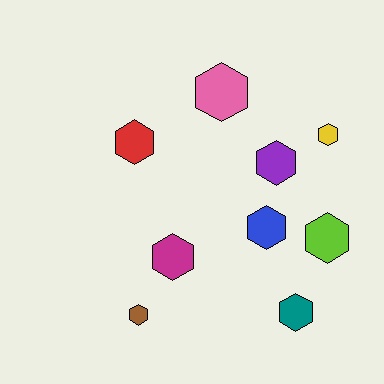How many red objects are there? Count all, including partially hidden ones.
There is 1 red object.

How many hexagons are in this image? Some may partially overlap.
There are 9 hexagons.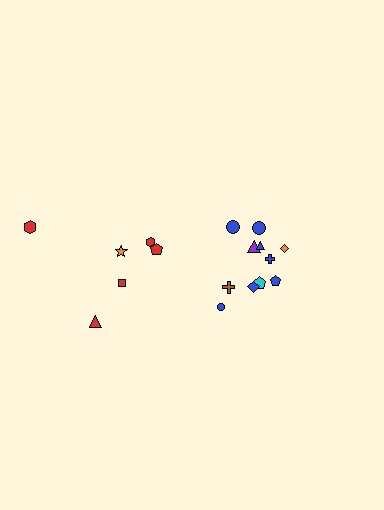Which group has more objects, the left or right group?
The right group.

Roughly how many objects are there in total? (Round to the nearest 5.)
Roughly 20 objects in total.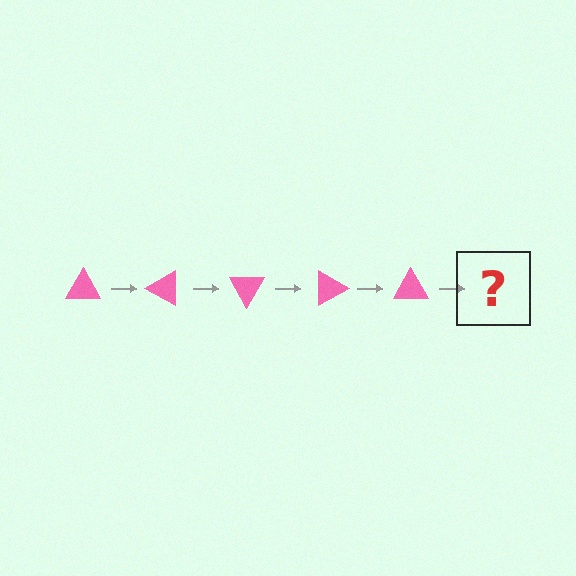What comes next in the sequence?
The next element should be a pink triangle rotated 150 degrees.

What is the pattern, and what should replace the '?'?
The pattern is that the triangle rotates 30 degrees each step. The '?' should be a pink triangle rotated 150 degrees.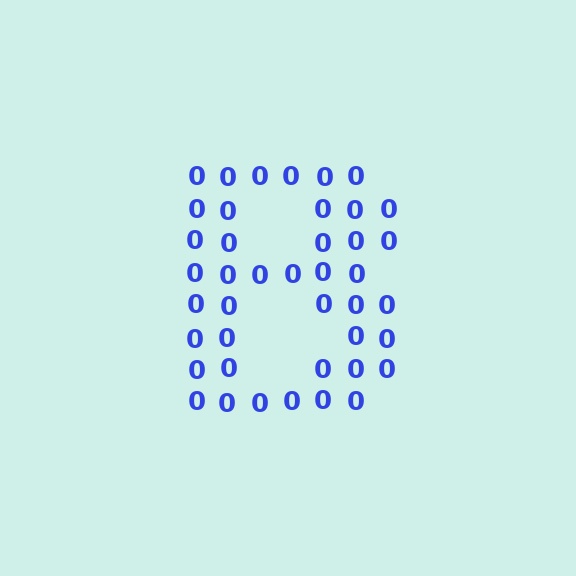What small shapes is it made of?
It is made of small digit 0's.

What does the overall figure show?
The overall figure shows the letter B.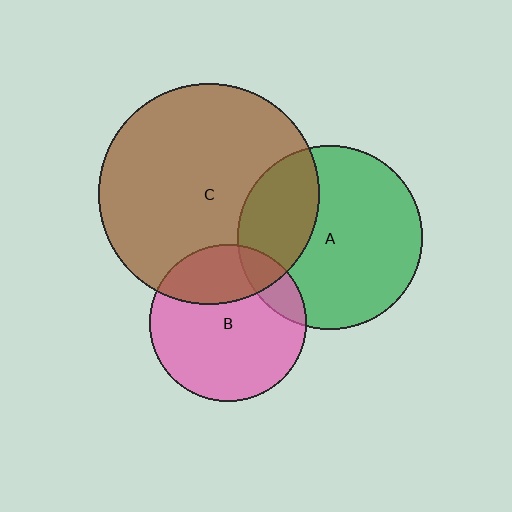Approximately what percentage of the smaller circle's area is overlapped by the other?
Approximately 30%.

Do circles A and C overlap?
Yes.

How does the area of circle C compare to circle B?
Approximately 2.0 times.